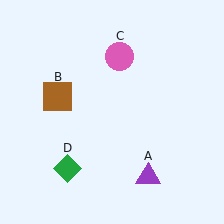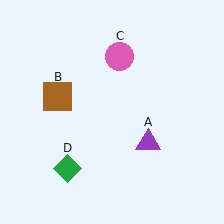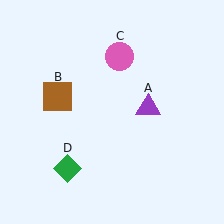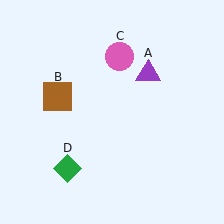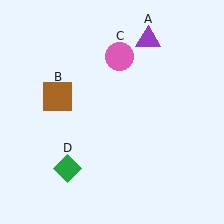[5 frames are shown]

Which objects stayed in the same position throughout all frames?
Brown square (object B) and pink circle (object C) and green diamond (object D) remained stationary.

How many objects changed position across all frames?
1 object changed position: purple triangle (object A).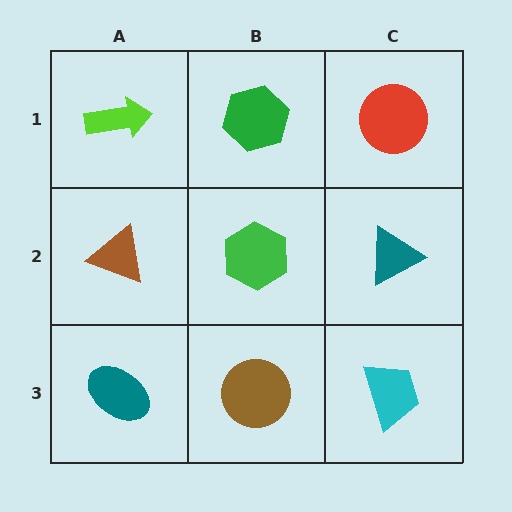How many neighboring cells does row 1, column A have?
2.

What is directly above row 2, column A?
A lime arrow.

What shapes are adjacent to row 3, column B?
A green hexagon (row 2, column B), a teal ellipse (row 3, column A), a cyan trapezoid (row 3, column C).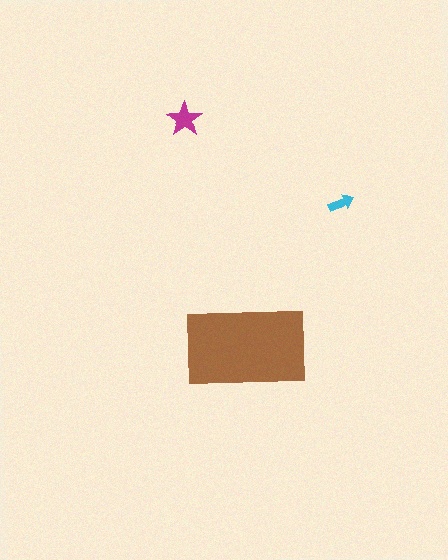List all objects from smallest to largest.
The cyan arrow, the magenta star, the brown rectangle.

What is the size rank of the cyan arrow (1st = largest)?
3rd.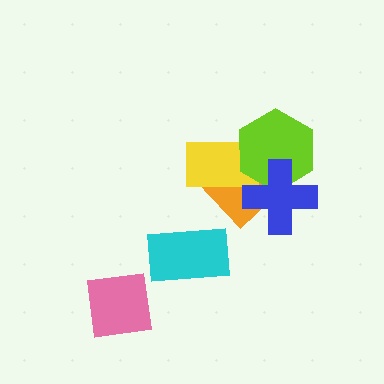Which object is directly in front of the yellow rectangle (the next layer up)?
The lime hexagon is directly in front of the yellow rectangle.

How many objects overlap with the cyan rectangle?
0 objects overlap with the cyan rectangle.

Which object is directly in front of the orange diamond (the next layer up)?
The yellow rectangle is directly in front of the orange diamond.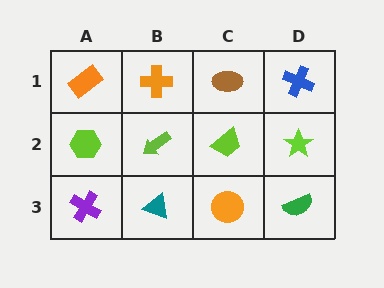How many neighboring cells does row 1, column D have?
2.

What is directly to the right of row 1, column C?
A blue cross.